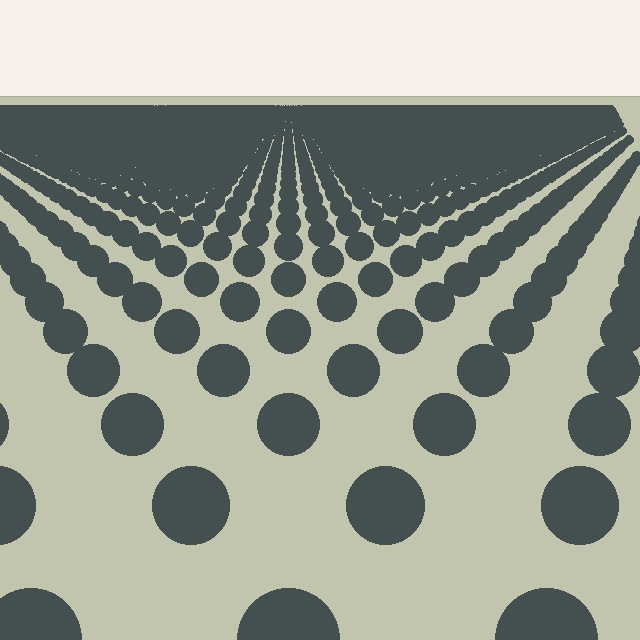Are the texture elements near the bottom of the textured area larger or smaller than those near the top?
Larger. Near the bottom, elements are closer to the viewer and appear at a bigger on-screen size.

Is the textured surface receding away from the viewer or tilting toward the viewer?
The surface is receding away from the viewer. Texture elements get smaller and denser toward the top.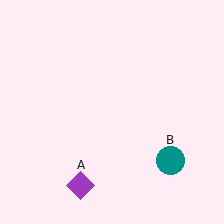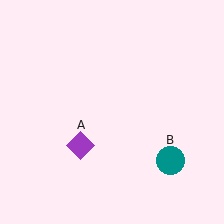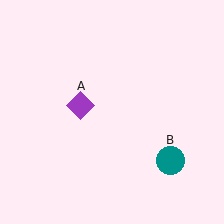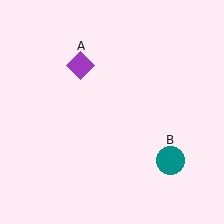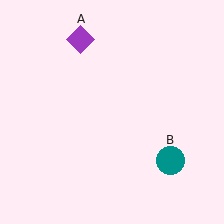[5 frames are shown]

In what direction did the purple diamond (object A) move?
The purple diamond (object A) moved up.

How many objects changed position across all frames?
1 object changed position: purple diamond (object A).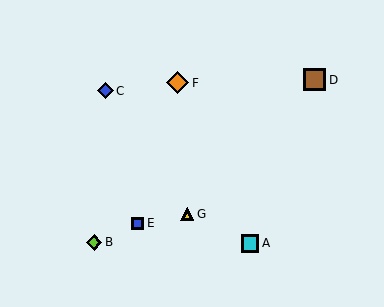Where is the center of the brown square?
The center of the brown square is at (315, 80).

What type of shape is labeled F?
Shape F is an orange diamond.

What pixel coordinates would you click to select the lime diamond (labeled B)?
Click at (94, 242) to select the lime diamond B.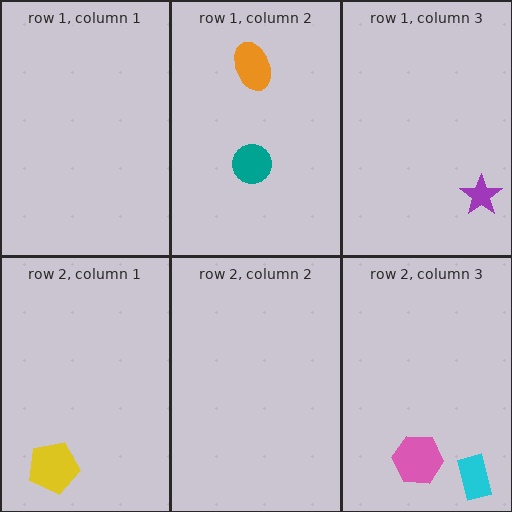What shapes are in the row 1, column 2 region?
The orange ellipse, the teal circle.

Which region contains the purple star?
The row 1, column 3 region.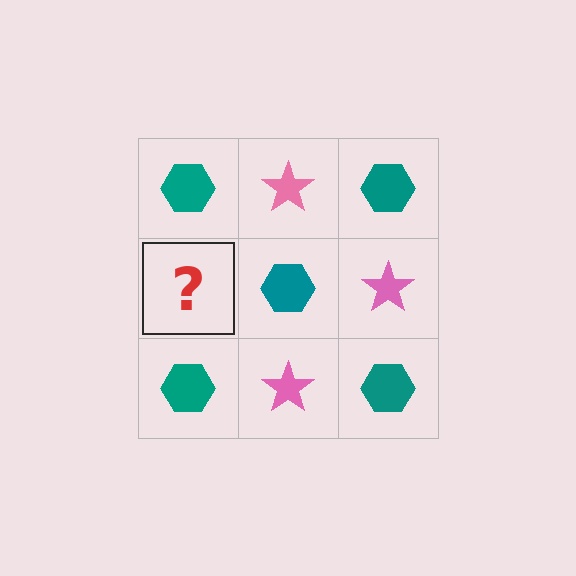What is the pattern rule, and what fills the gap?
The rule is that it alternates teal hexagon and pink star in a checkerboard pattern. The gap should be filled with a pink star.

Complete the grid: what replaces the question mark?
The question mark should be replaced with a pink star.